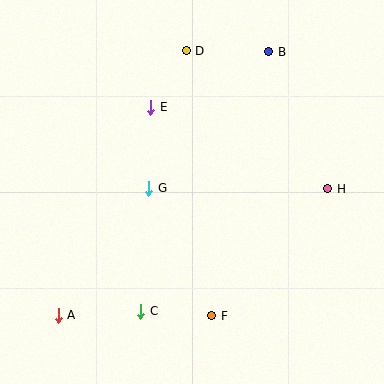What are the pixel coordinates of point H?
Point H is at (328, 189).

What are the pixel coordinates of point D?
Point D is at (186, 51).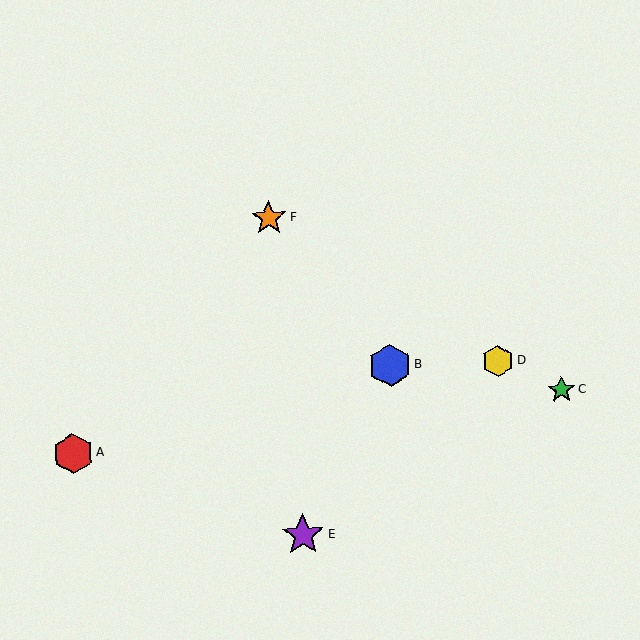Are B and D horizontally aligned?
Yes, both are at y≈366.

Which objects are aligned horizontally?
Objects B, D are aligned horizontally.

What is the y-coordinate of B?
Object B is at y≈366.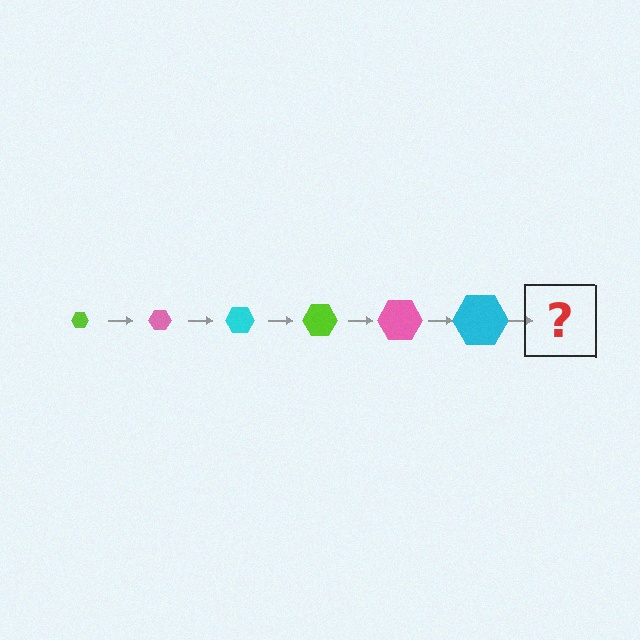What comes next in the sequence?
The next element should be a lime hexagon, larger than the previous one.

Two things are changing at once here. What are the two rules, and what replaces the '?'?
The two rules are that the hexagon grows larger each step and the color cycles through lime, pink, and cyan. The '?' should be a lime hexagon, larger than the previous one.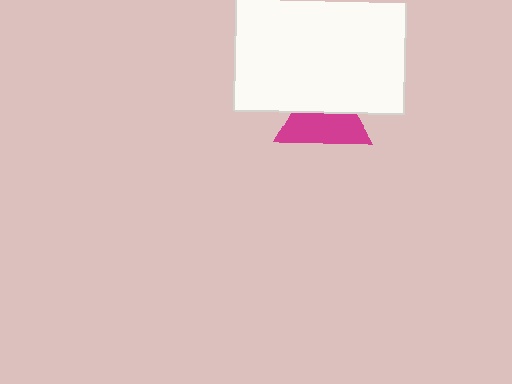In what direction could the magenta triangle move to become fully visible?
The magenta triangle could move down. That would shift it out from behind the white rectangle entirely.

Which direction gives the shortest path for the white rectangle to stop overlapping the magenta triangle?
Moving up gives the shortest separation.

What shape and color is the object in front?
The object in front is a white rectangle.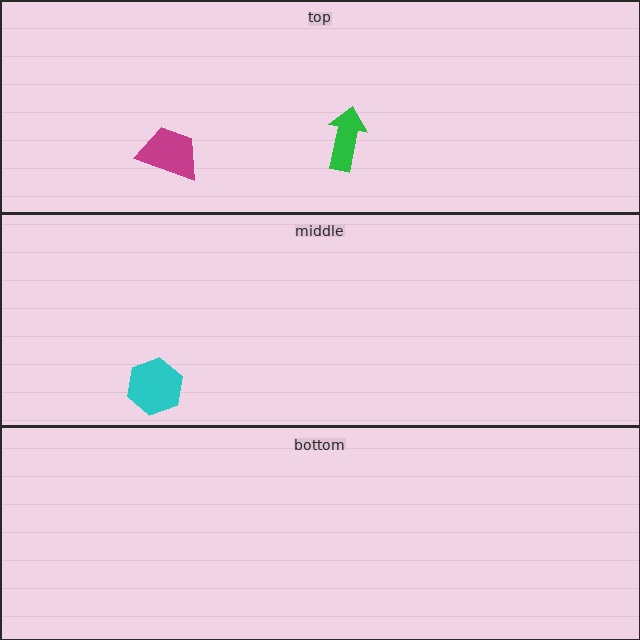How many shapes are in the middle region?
1.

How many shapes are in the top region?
2.